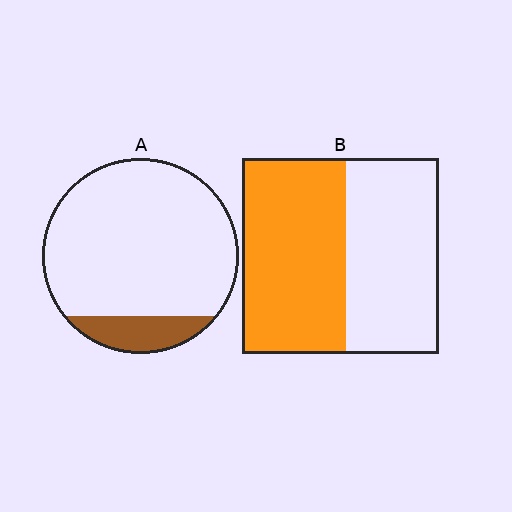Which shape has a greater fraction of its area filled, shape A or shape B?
Shape B.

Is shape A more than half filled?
No.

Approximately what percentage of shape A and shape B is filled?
A is approximately 15% and B is approximately 55%.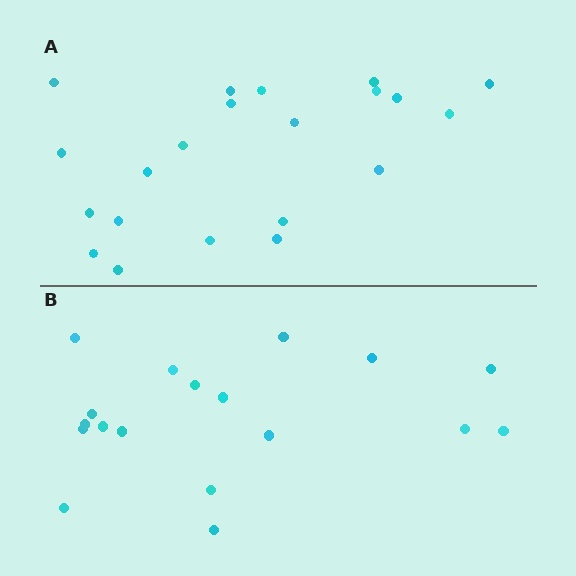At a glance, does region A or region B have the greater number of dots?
Region A (the top region) has more dots.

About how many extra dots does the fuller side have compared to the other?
Region A has just a few more — roughly 2 or 3 more dots than region B.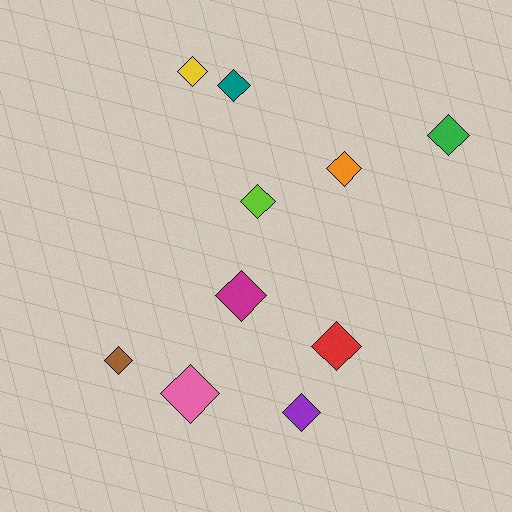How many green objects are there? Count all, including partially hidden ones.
There is 1 green object.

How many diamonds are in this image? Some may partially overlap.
There are 10 diamonds.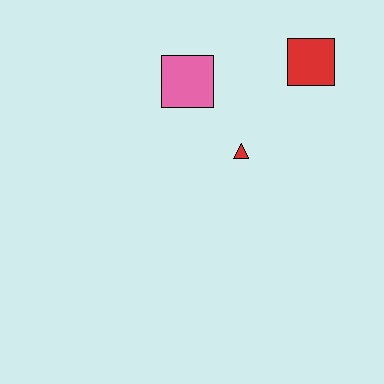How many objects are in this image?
There are 3 objects.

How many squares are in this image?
There are 2 squares.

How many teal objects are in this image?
There are no teal objects.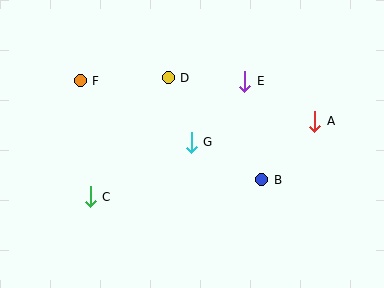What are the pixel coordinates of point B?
Point B is at (262, 180).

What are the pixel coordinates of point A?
Point A is at (315, 121).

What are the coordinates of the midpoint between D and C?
The midpoint between D and C is at (129, 137).